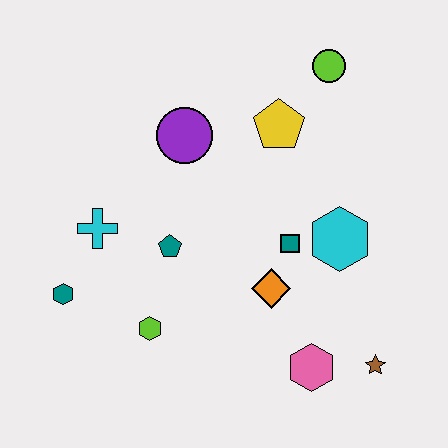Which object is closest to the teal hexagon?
The cyan cross is closest to the teal hexagon.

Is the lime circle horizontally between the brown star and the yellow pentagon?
Yes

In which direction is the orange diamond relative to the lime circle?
The orange diamond is below the lime circle.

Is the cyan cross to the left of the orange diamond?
Yes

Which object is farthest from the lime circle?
The teal hexagon is farthest from the lime circle.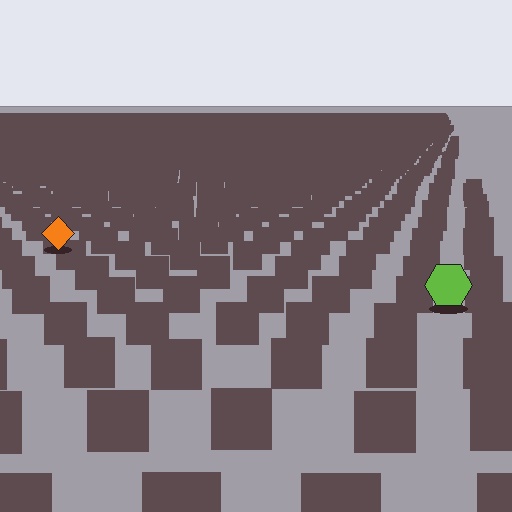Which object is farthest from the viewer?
The orange diamond is farthest from the viewer. It appears smaller and the ground texture around it is denser.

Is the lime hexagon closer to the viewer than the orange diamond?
Yes. The lime hexagon is closer — you can tell from the texture gradient: the ground texture is coarser near it.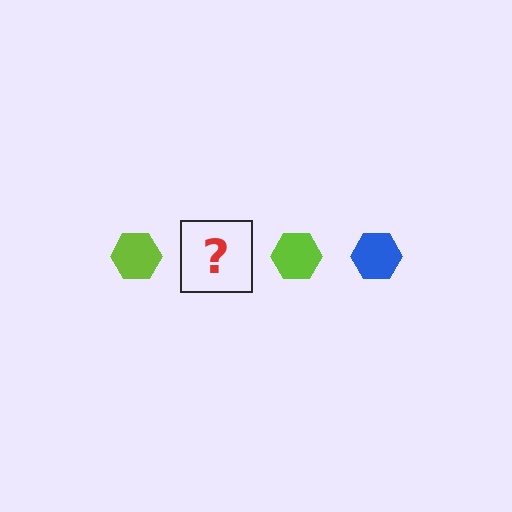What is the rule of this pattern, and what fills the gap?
The rule is that the pattern cycles through lime, blue hexagons. The gap should be filled with a blue hexagon.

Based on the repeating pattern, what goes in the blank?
The blank should be a blue hexagon.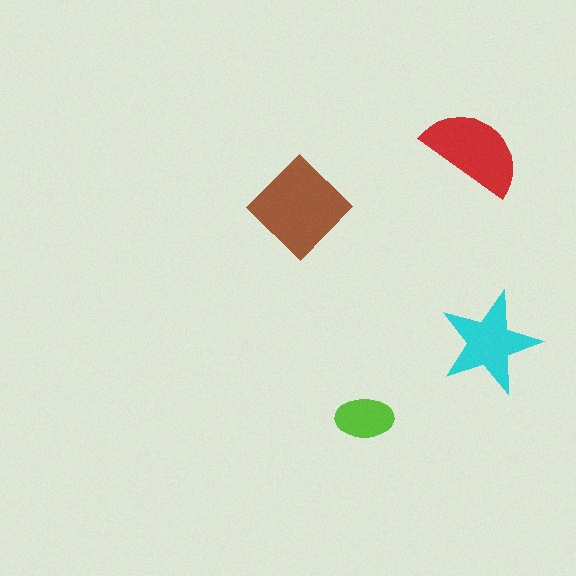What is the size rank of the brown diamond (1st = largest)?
1st.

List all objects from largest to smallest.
The brown diamond, the red semicircle, the cyan star, the lime ellipse.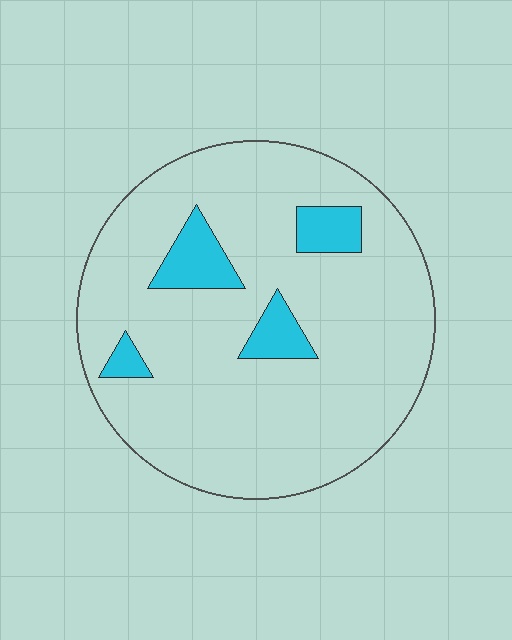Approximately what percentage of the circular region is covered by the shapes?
Approximately 10%.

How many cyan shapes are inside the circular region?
4.